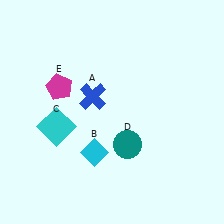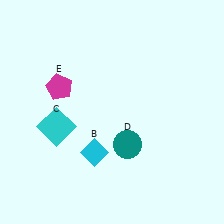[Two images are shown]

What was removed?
The blue cross (A) was removed in Image 2.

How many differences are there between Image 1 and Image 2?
There is 1 difference between the two images.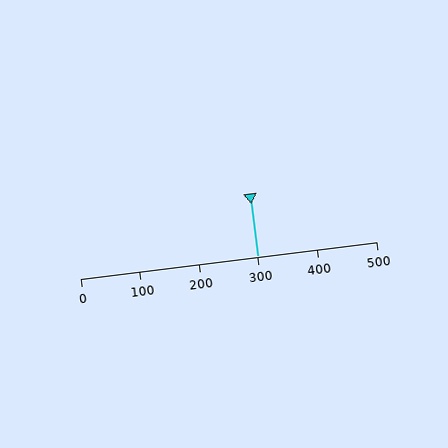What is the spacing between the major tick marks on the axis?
The major ticks are spaced 100 apart.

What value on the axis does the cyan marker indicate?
The marker indicates approximately 300.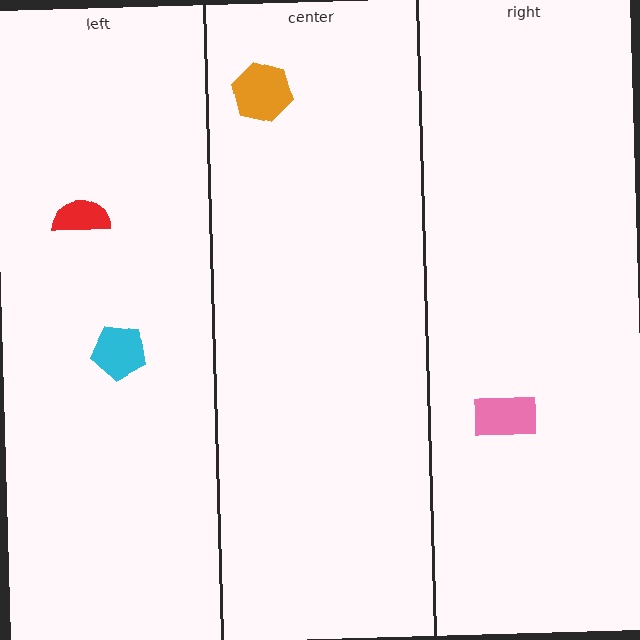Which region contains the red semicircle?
The left region.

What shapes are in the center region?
The orange hexagon.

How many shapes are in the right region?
1.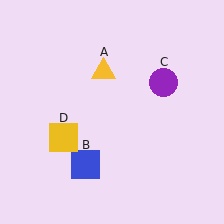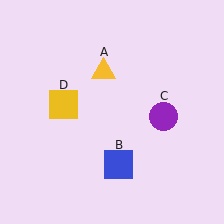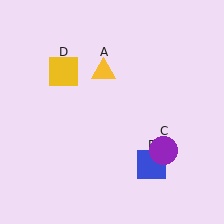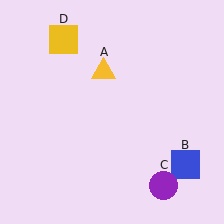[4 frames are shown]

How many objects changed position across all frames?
3 objects changed position: blue square (object B), purple circle (object C), yellow square (object D).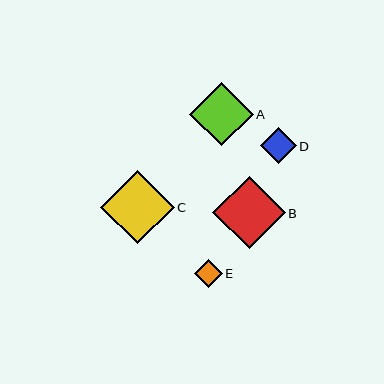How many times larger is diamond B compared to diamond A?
Diamond B is approximately 1.1 times the size of diamond A.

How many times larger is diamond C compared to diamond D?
Diamond C is approximately 2.0 times the size of diamond D.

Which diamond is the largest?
Diamond C is the largest with a size of approximately 74 pixels.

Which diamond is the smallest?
Diamond E is the smallest with a size of approximately 28 pixels.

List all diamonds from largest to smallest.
From largest to smallest: C, B, A, D, E.